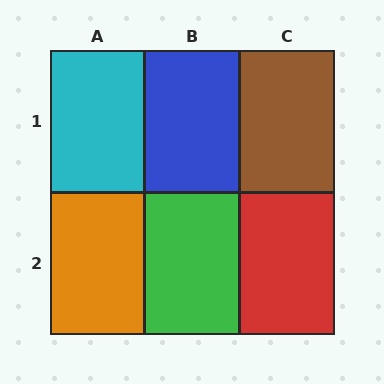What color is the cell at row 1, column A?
Cyan.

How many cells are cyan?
1 cell is cyan.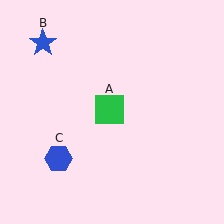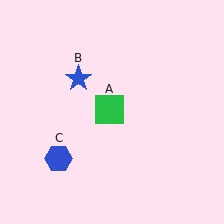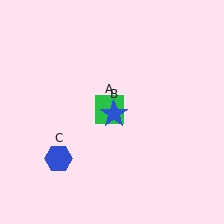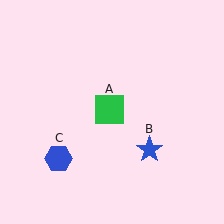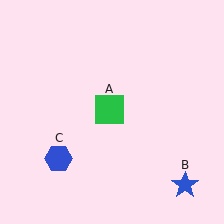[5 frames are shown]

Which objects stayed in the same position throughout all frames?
Green square (object A) and blue hexagon (object C) remained stationary.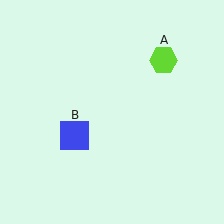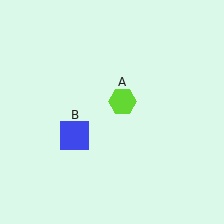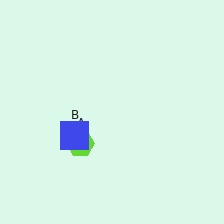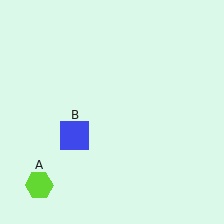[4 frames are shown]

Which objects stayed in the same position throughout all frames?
Blue square (object B) remained stationary.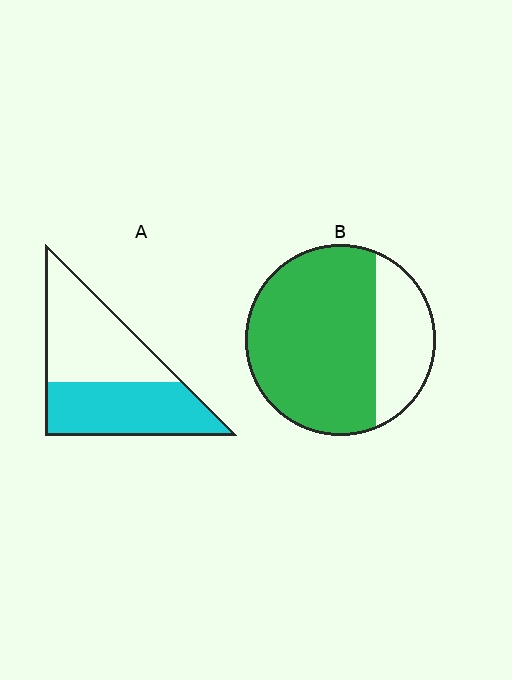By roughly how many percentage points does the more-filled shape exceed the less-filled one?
By roughly 25 percentage points (B over A).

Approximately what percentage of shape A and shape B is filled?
A is approximately 50% and B is approximately 75%.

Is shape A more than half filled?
Roughly half.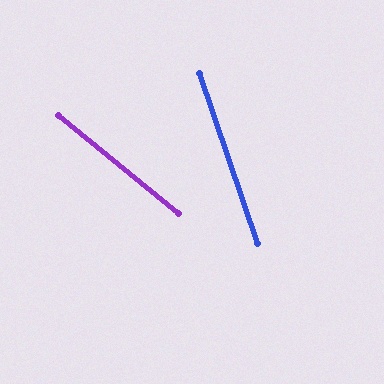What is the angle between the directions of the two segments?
Approximately 32 degrees.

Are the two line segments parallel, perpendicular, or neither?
Neither parallel nor perpendicular — they differ by about 32°.